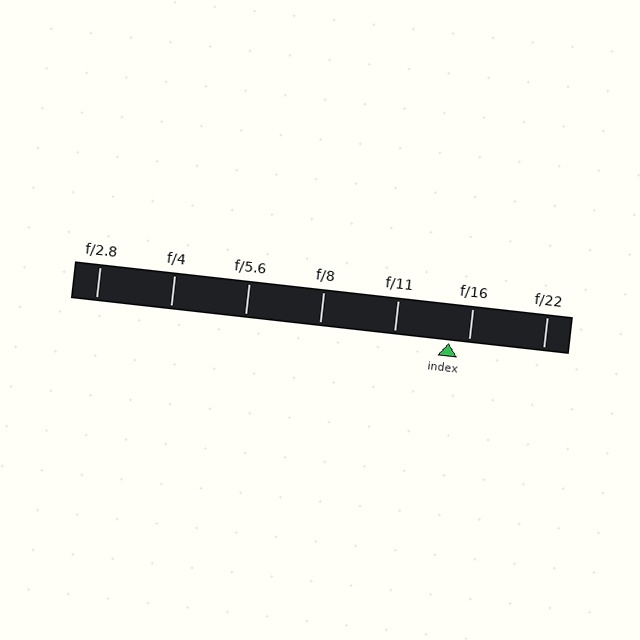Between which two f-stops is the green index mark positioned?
The index mark is between f/11 and f/16.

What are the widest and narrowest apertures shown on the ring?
The widest aperture shown is f/2.8 and the narrowest is f/22.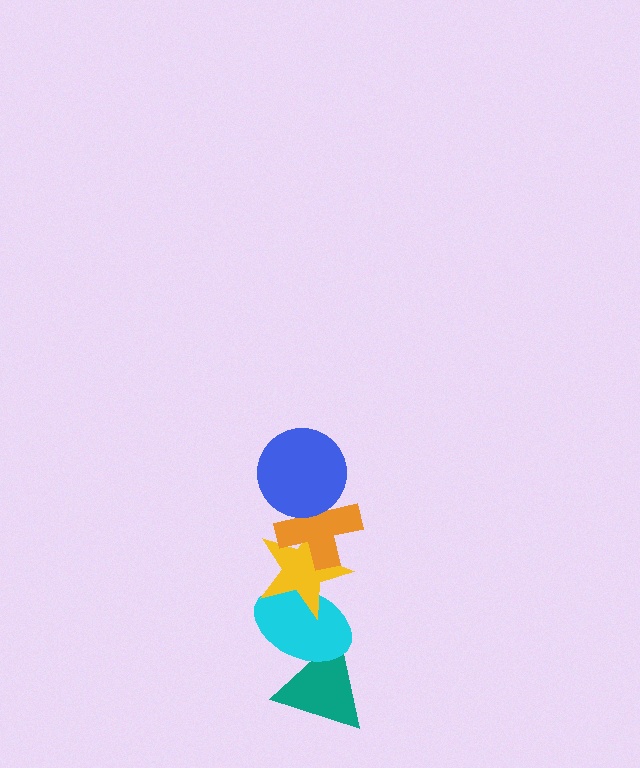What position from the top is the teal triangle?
The teal triangle is 5th from the top.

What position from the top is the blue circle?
The blue circle is 1st from the top.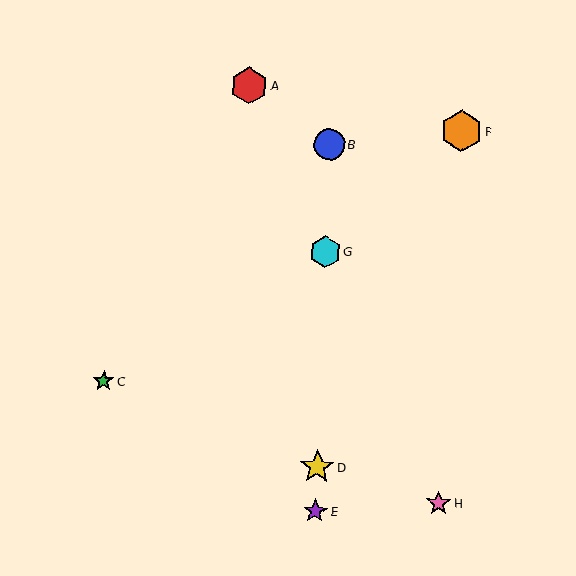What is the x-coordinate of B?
Object B is at x≈329.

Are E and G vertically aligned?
Yes, both are at x≈315.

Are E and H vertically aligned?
No, E is at x≈315 and H is at x≈439.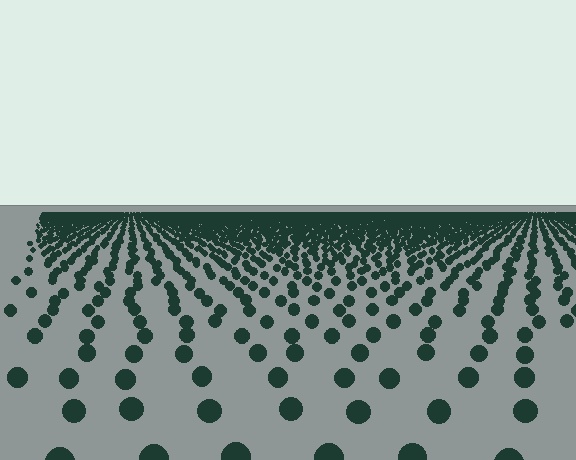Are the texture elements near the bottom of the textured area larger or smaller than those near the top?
Larger. Near the bottom, elements are closer to the viewer and appear at a bigger on-screen size.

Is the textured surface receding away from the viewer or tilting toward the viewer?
The surface is receding away from the viewer. Texture elements get smaller and denser toward the top.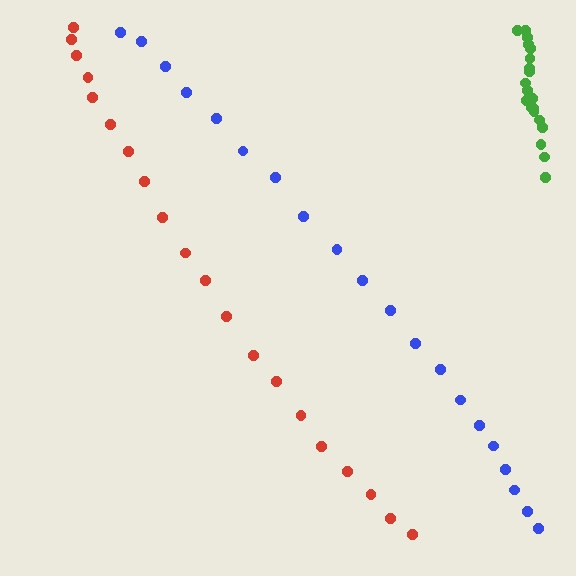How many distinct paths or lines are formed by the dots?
There are 3 distinct paths.